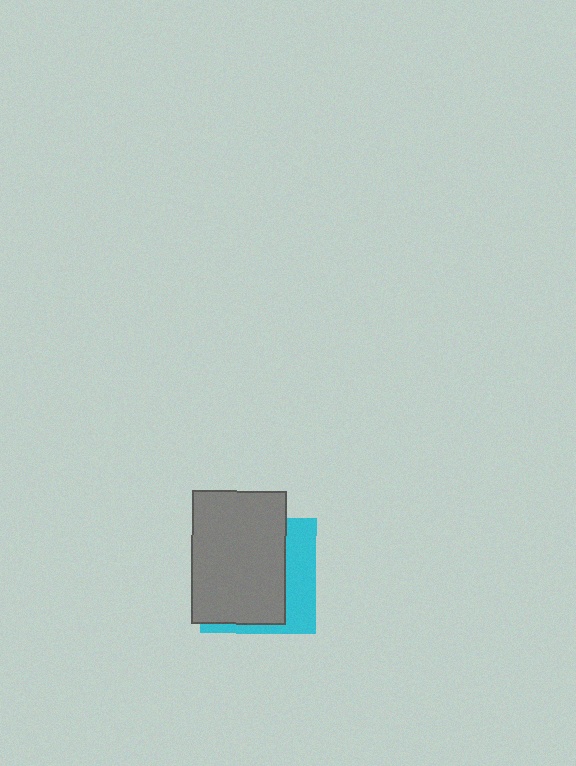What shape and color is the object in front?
The object in front is a gray rectangle.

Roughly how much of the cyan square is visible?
A small part of it is visible (roughly 31%).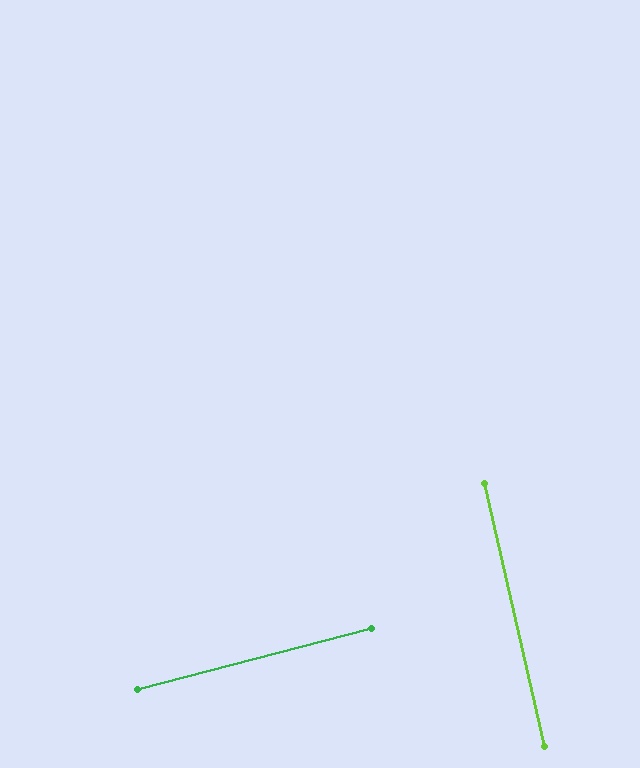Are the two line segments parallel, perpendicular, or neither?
Perpendicular — they meet at approximately 88°.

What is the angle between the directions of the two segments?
Approximately 88 degrees.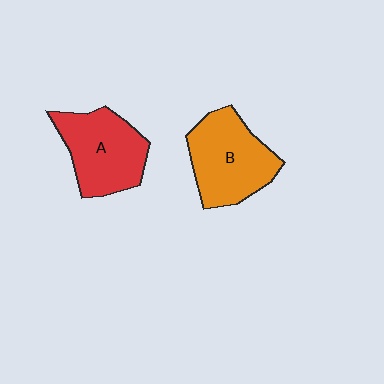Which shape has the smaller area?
Shape A (red).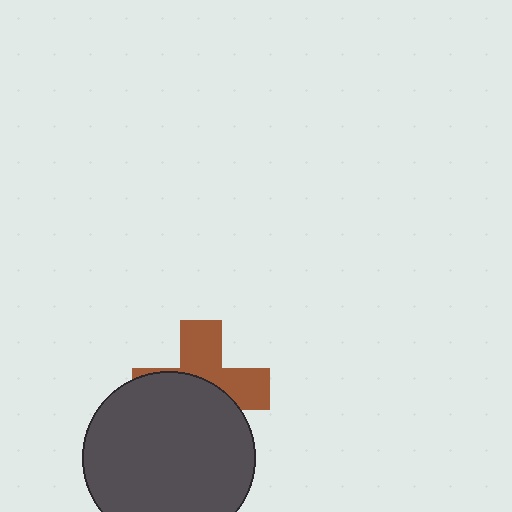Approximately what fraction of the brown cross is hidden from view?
Roughly 54% of the brown cross is hidden behind the dark gray circle.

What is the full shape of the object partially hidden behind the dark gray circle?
The partially hidden object is a brown cross.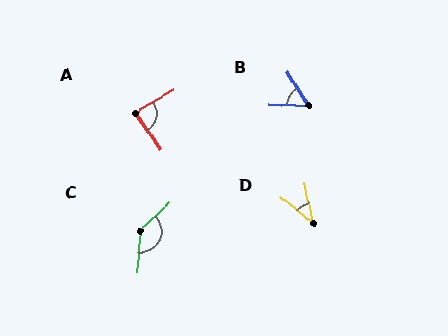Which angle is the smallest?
D, at approximately 39 degrees.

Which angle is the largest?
C, at approximately 138 degrees.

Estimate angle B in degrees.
Approximately 56 degrees.